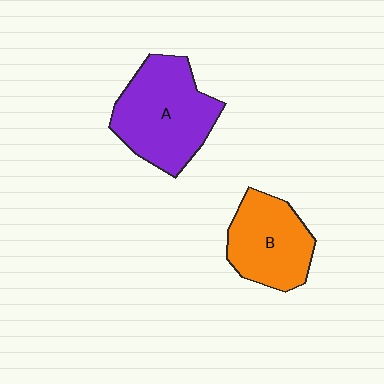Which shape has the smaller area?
Shape B (orange).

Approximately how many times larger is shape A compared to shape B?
Approximately 1.3 times.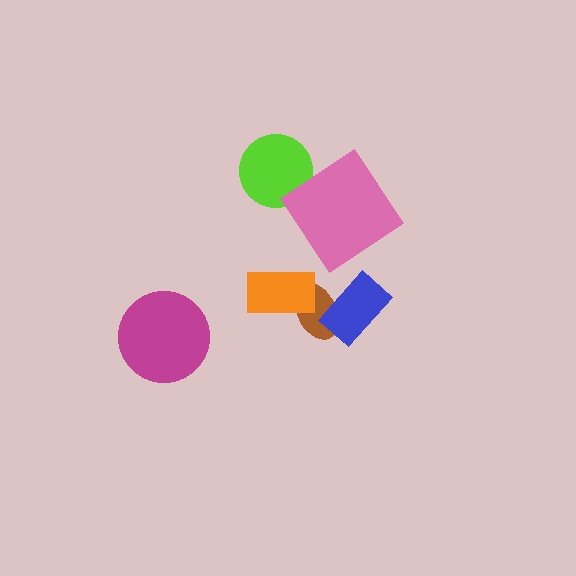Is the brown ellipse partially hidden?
Yes, it is partially covered by another shape.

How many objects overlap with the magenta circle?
0 objects overlap with the magenta circle.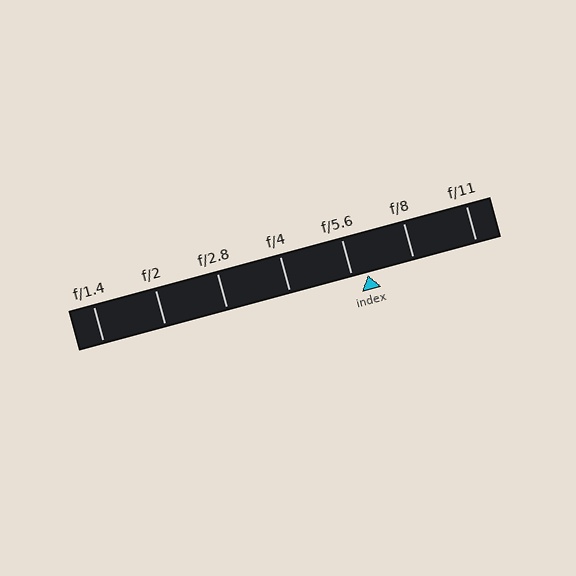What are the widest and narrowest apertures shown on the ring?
The widest aperture shown is f/1.4 and the narrowest is f/11.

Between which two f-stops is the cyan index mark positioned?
The index mark is between f/5.6 and f/8.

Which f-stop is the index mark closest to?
The index mark is closest to f/5.6.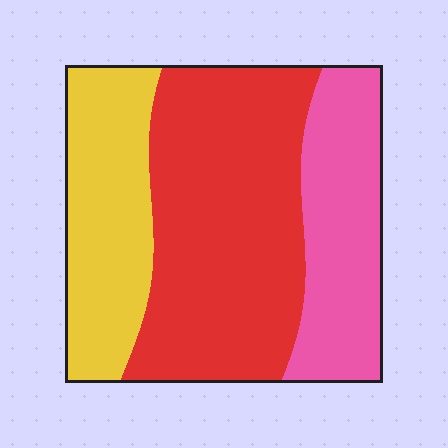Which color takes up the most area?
Red, at roughly 50%.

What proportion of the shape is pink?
Pink covers around 25% of the shape.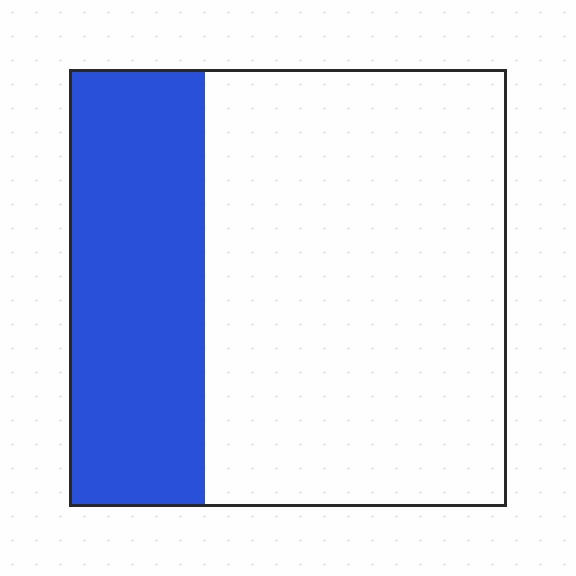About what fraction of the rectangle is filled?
About one third (1/3).